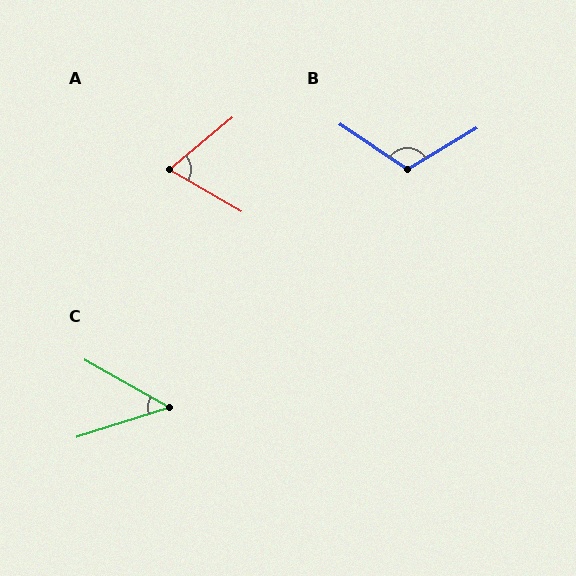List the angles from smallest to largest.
C (47°), A (70°), B (115°).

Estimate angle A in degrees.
Approximately 70 degrees.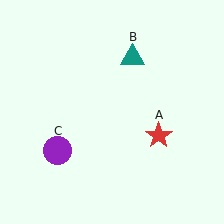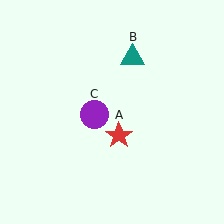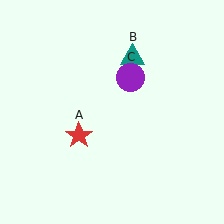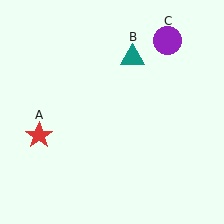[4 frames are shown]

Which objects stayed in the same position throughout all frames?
Teal triangle (object B) remained stationary.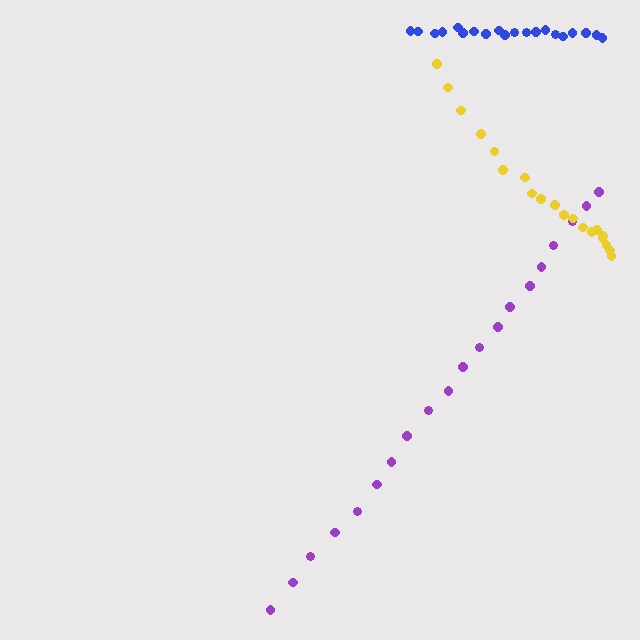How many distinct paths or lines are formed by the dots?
There are 3 distinct paths.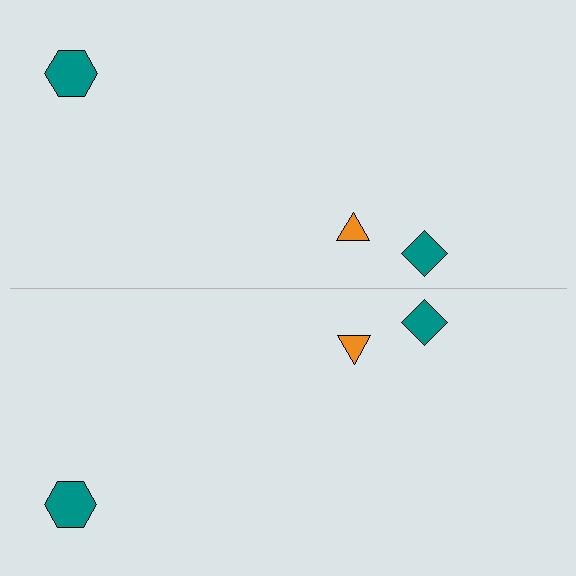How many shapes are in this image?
There are 6 shapes in this image.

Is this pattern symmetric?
Yes, this pattern has bilateral (reflection) symmetry.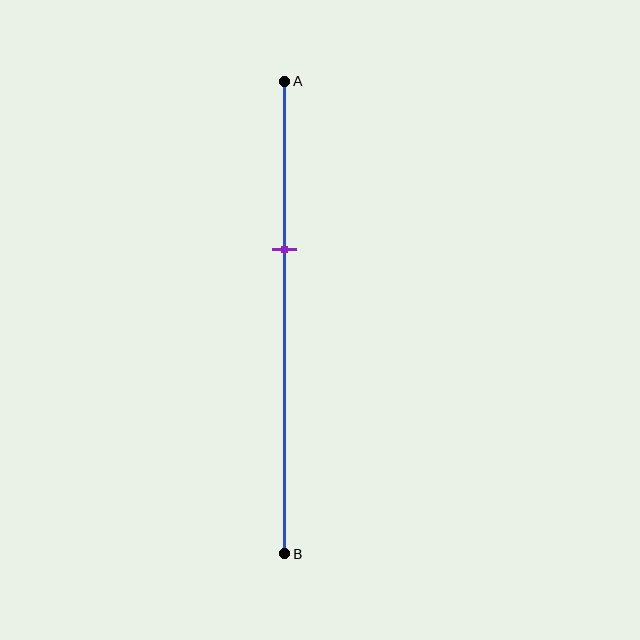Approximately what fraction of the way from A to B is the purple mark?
The purple mark is approximately 35% of the way from A to B.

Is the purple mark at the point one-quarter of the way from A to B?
No, the mark is at about 35% from A, not at the 25% one-quarter point.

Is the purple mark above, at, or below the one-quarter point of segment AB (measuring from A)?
The purple mark is below the one-quarter point of segment AB.